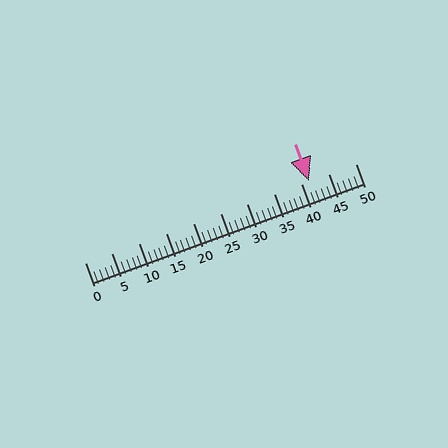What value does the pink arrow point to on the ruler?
The pink arrow points to approximately 41.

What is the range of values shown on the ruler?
The ruler shows values from 0 to 50.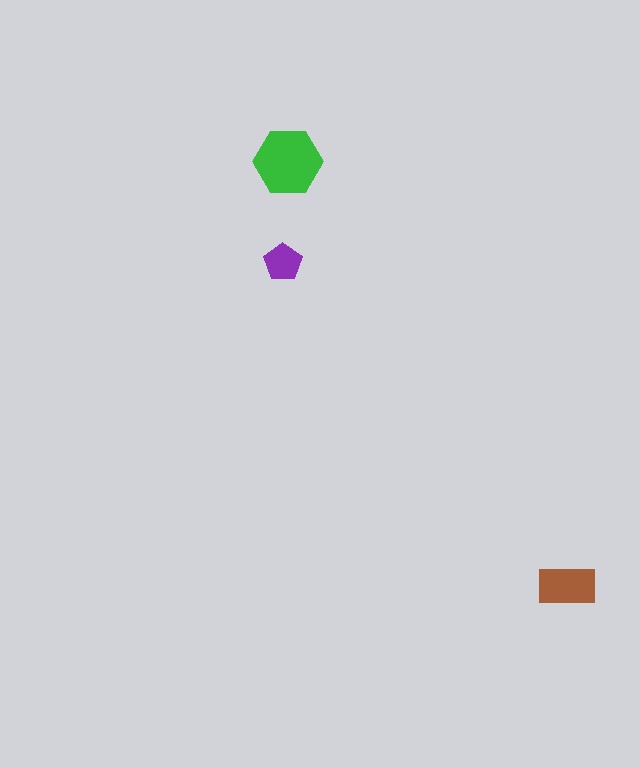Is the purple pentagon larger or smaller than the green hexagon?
Smaller.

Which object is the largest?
The green hexagon.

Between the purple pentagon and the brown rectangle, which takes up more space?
The brown rectangle.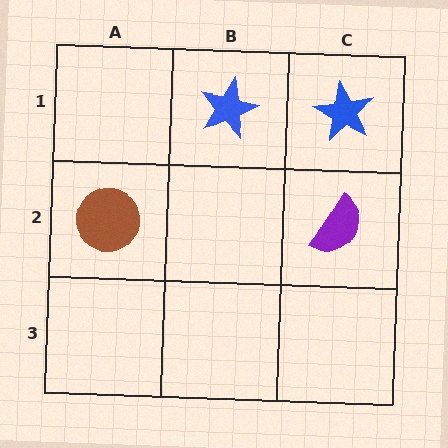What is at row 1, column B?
A blue star.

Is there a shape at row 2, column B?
No, that cell is empty.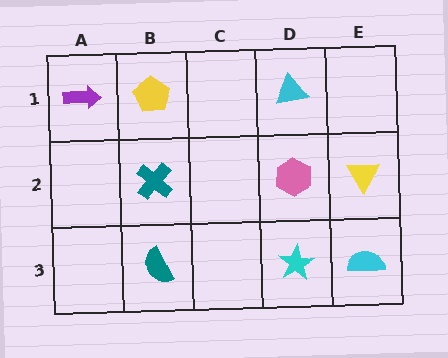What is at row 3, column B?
A teal semicircle.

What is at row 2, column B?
A teal cross.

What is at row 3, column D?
A cyan star.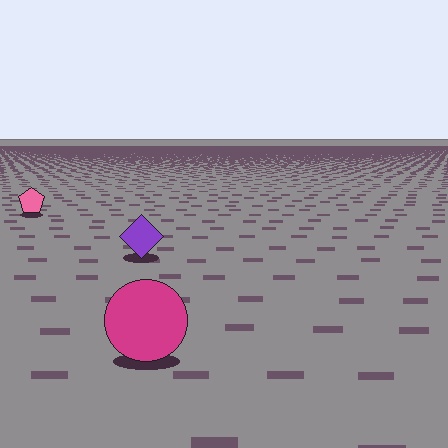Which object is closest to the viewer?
The magenta circle is closest. The texture marks near it are larger and more spread out.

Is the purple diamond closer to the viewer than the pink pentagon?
Yes. The purple diamond is closer — you can tell from the texture gradient: the ground texture is coarser near it.